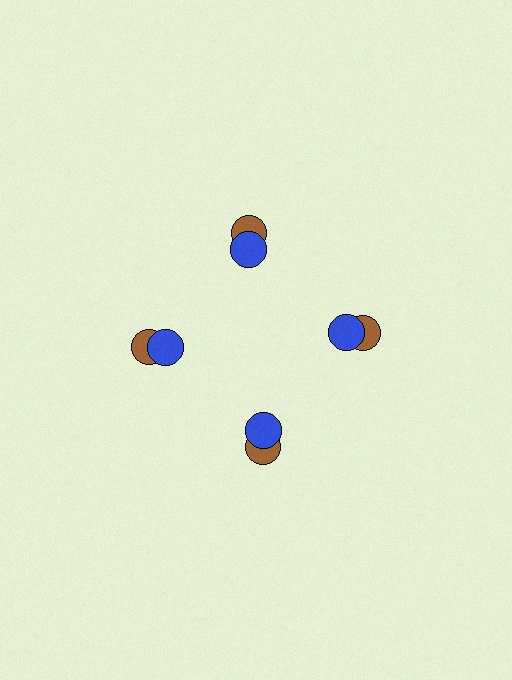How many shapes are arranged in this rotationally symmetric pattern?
There are 8 shapes, arranged in 4 groups of 2.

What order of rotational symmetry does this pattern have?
This pattern has 4-fold rotational symmetry.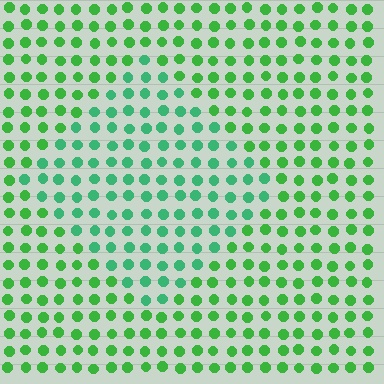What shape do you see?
I see a diamond.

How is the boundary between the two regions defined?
The boundary is defined purely by a slight shift in hue (about 28 degrees). Spacing, size, and orientation are identical on both sides.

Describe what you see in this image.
The image is filled with small green elements in a uniform arrangement. A diamond-shaped region is visible where the elements are tinted to a slightly different hue, forming a subtle color boundary.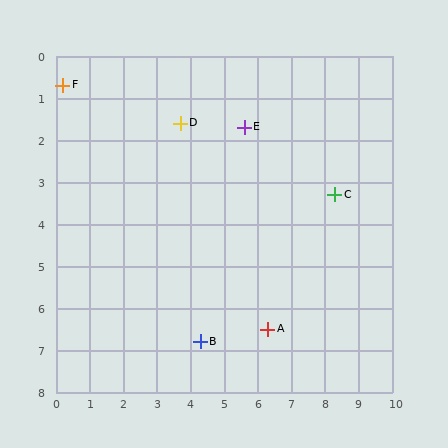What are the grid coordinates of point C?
Point C is at approximately (8.3, 3.3).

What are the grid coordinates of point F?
Point F is at approximately (0.2, 0.7).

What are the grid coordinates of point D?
Point D is at approximately (3.7, 1.6).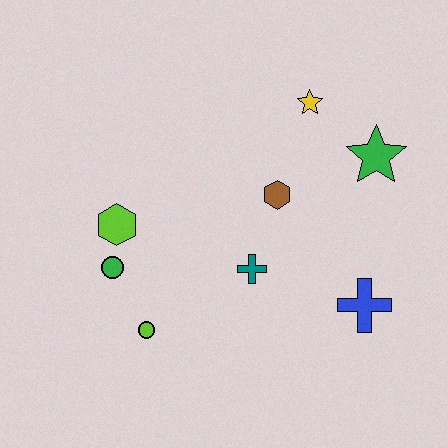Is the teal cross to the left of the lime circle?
No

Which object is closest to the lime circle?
The green circle is closest to the lime circle.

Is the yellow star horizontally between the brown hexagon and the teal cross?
No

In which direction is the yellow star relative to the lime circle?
The yellow star is above the lime circle.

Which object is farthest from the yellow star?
The lime circle is farthest from the yellow star.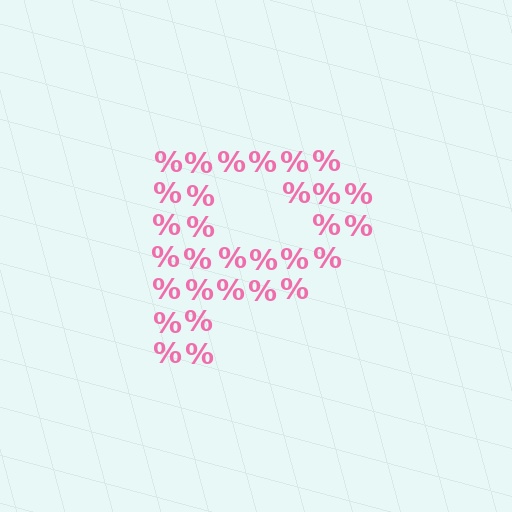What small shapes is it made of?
It is made of small percent signs.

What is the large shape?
The large shape is the letter P.